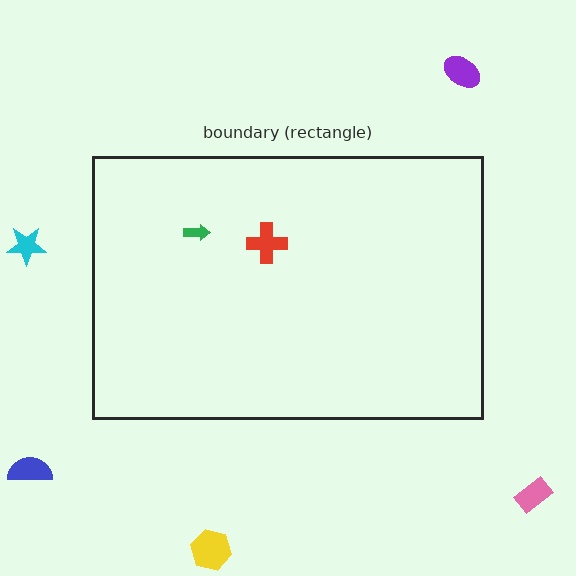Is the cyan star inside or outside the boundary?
Outside.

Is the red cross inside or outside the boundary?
Inside.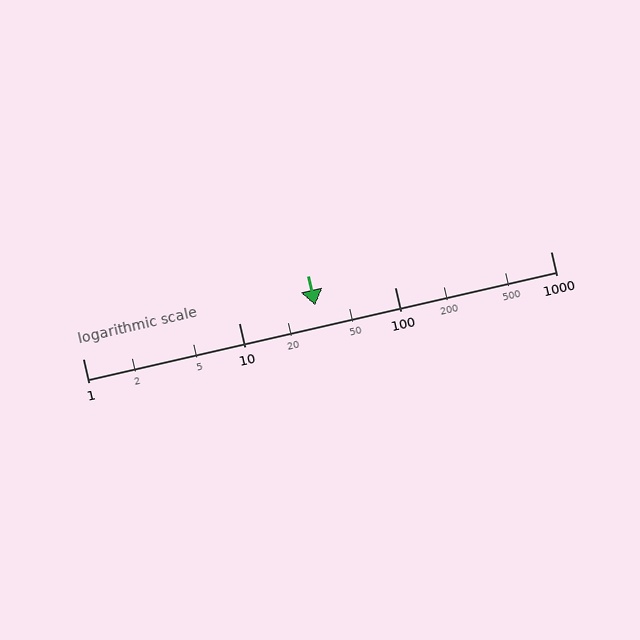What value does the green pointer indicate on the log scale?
The pointer indicates approximately 31.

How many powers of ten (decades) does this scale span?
The scale spans 3 decades, from 1 to 1000.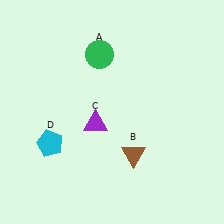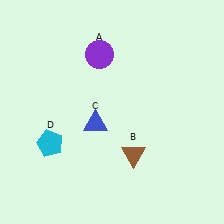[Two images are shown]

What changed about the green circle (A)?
In Image 1, A is green. In Image 2, it changed to purple.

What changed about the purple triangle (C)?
In Image 1, C is purple. In Image 2, it changed to blue.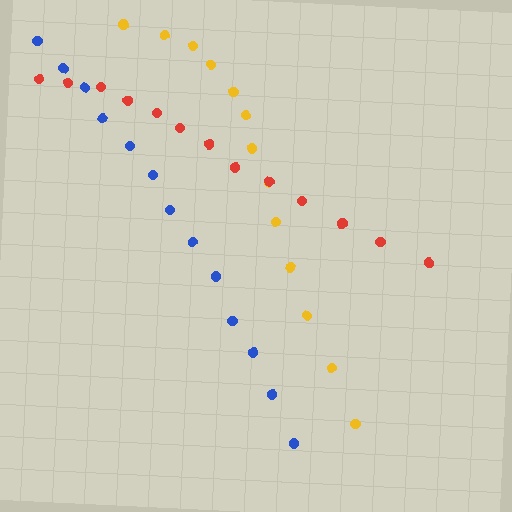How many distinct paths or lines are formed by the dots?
There are 3 distinct paths.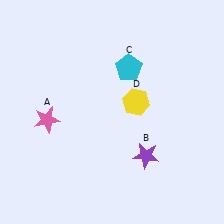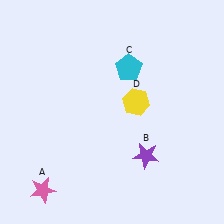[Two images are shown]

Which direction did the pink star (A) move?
The pink star (A) moved down.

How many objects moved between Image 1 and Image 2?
1 object moved between the two images.